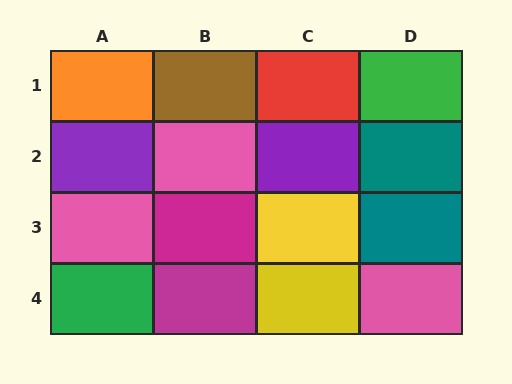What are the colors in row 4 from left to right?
Green, magenta, yellow, pink.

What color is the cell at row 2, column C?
Purple.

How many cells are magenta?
2 cells are magenta.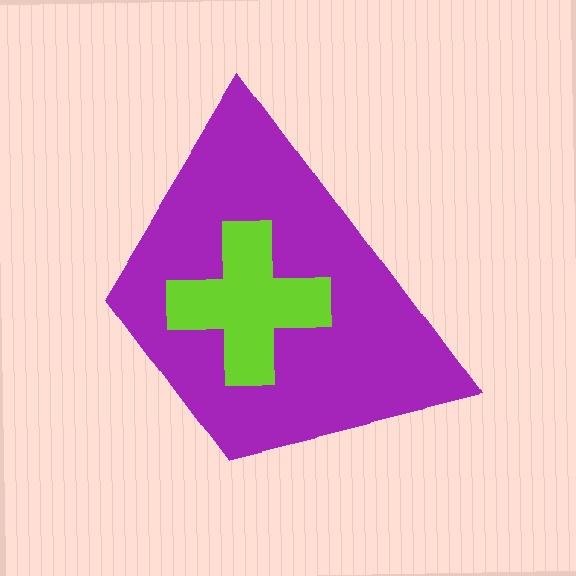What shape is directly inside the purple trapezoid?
The lime cross.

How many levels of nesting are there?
2.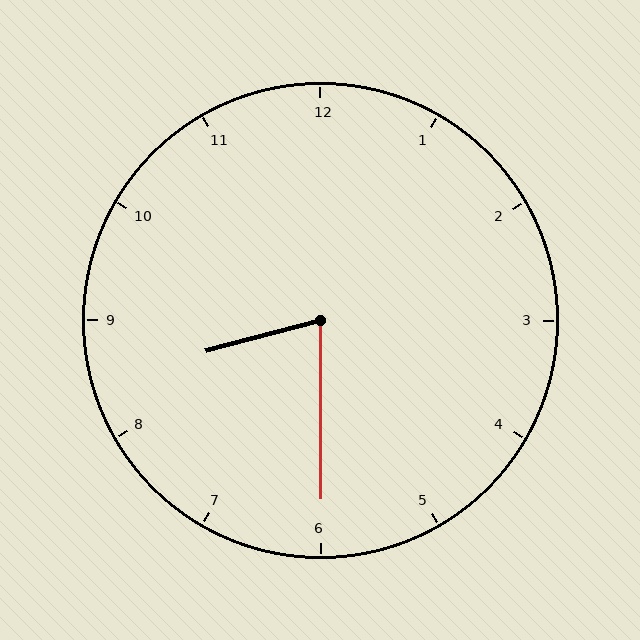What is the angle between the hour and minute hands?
Approximately 75 degrees.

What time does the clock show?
8:30.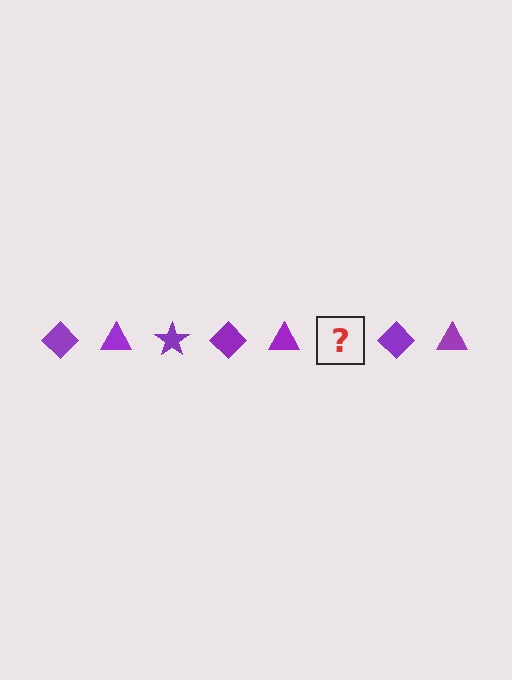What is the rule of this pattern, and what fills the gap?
The rule is that the pattern cycles through diamond, triangle, star shapes in purple. The gap should be filled with a purple star.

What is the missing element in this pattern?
The missing element is a purple star.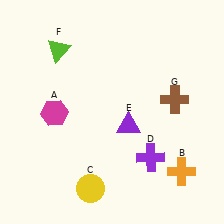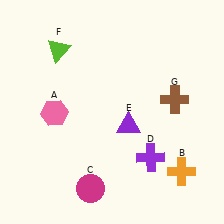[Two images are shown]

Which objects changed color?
A changed from magenta to pink. C changed from yellow to magenta.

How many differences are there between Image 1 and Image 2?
There are 2 differences between the two images.